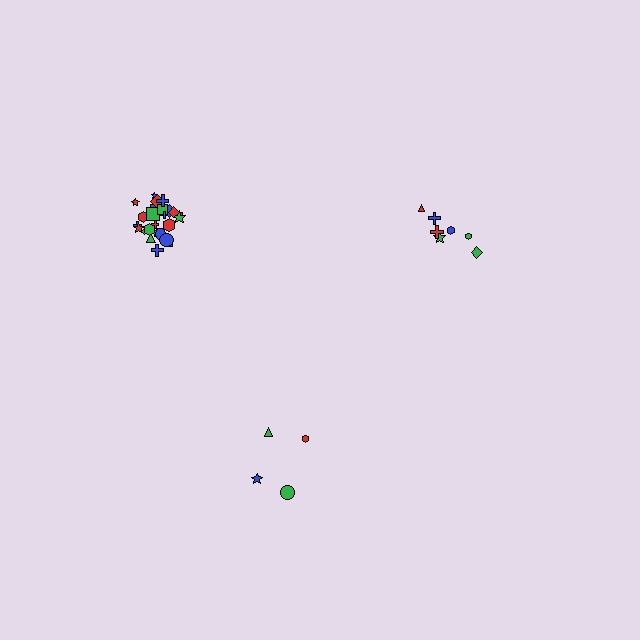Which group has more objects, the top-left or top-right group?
The top-left group.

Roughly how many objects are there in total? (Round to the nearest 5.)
Roughly 35 objects in total.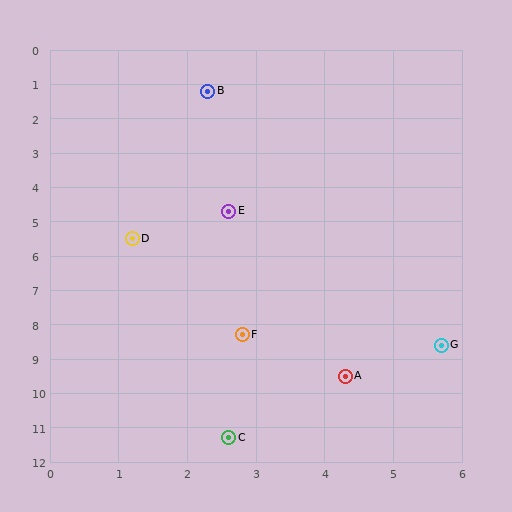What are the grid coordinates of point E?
Point E is at approximately (2.6, 4.7).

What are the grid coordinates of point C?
Point C is at approximately (2.6, 11.3).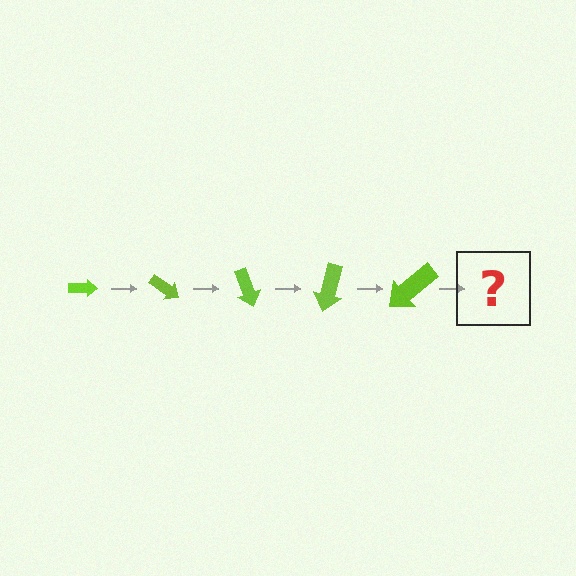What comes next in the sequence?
The next element should be an arrow, larger than the previous one and rotated 175 degrees from the start.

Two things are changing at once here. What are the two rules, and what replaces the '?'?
The two rules are that the arrow grows larger each step and it rotates 35 degrees each step. The '?' should be an arrow, larger than the previous one and rotated 175 degrees from the start.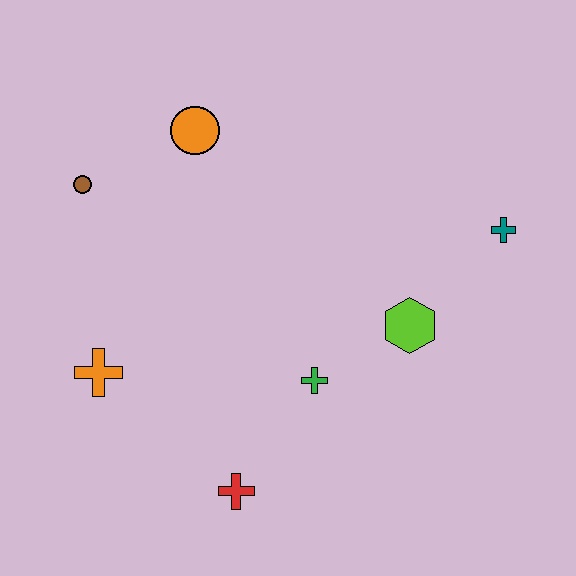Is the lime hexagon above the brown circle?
No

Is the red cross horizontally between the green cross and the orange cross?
Yes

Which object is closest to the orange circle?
The brown circle is closest to the orange circle.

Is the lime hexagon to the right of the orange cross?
Yes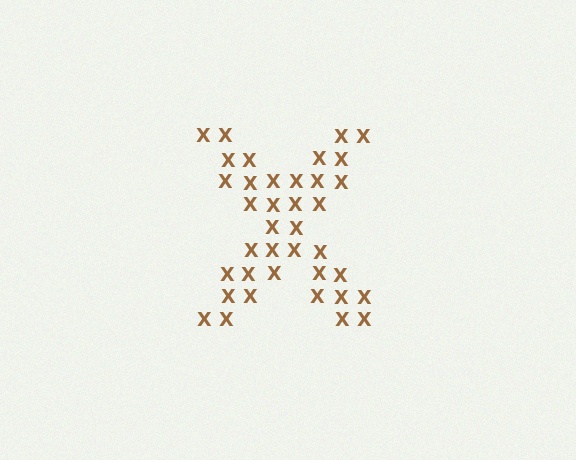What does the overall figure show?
The overall figure shows the letter X.